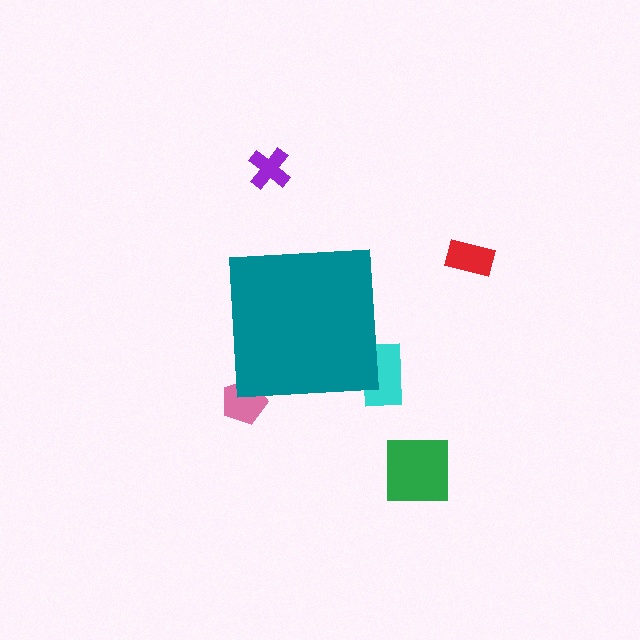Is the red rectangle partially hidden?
No, the red rectangle is fully visible.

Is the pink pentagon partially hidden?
Yes, the pink pentagon is partially hidden behind the teal square.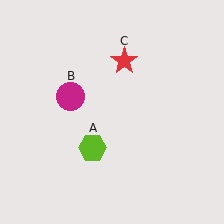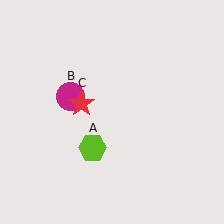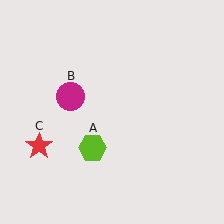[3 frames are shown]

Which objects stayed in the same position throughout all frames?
Lime hexagon (object A) and magenta circle (object B) remained stationary.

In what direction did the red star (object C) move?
The red star (object C) moved down and to the left.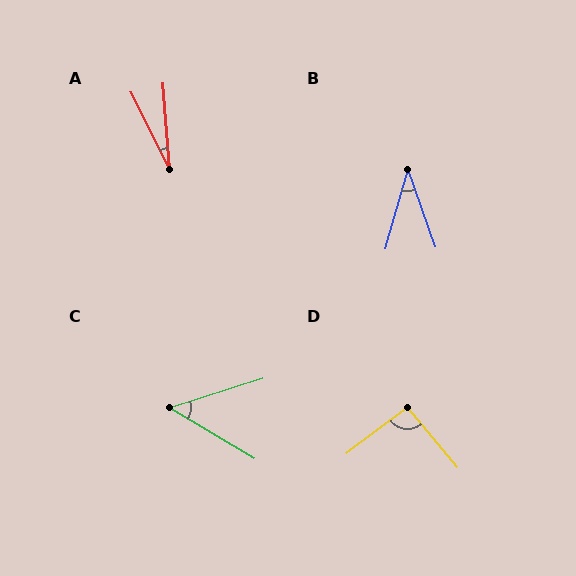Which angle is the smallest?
A, at approximately 22 degrees.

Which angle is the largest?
D, at approximately 93 degrees.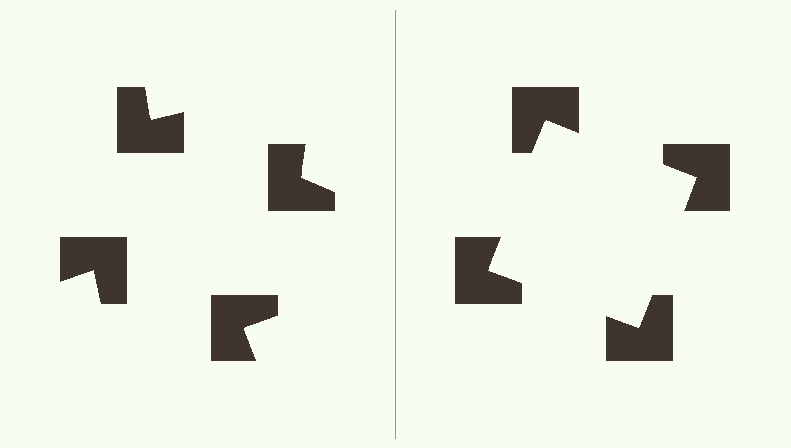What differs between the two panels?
The notched squares are positioned identically on both sides; only the wedge orientations differ. On the right they align to a square; on the left they are misaligned.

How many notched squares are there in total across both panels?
8 — 4 on each side.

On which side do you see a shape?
An illusory square appears on the right side. On the left side the wedge cuts are rotated, so no coherent shape forms.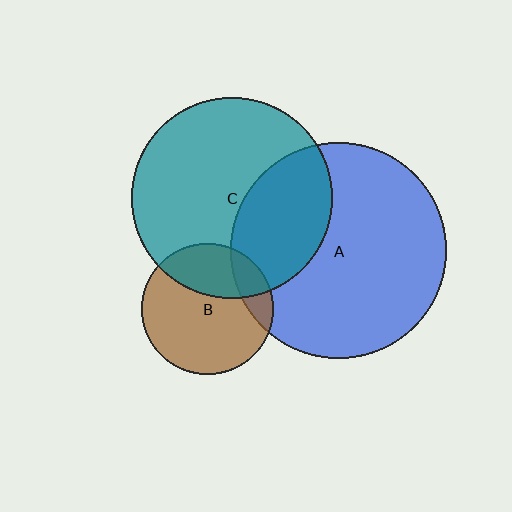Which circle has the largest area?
Circle A (blue).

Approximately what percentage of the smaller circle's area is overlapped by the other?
Approximately 15%.